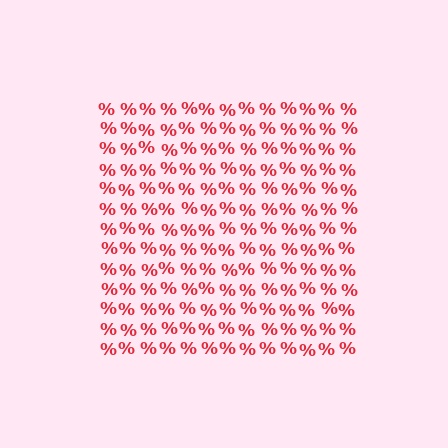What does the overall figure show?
The overall figure shows a square.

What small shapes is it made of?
It is made of small percent signs.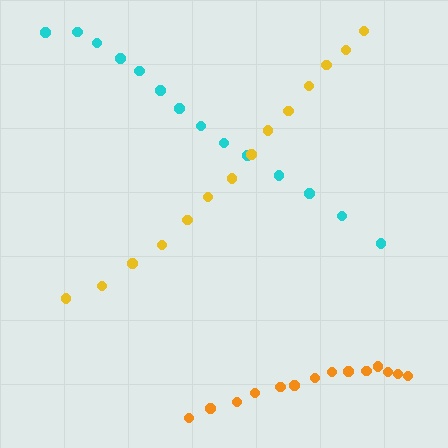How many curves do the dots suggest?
There are 3 distinct paths.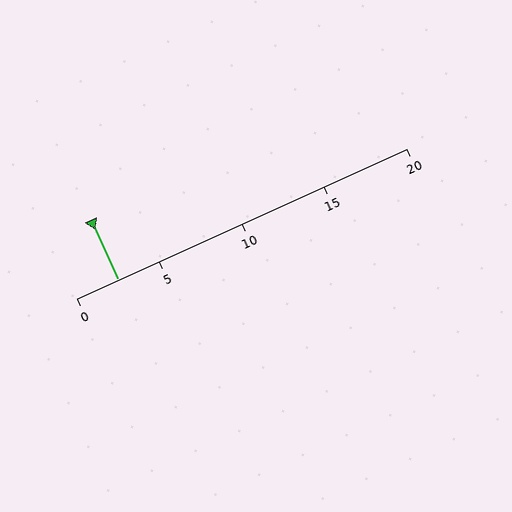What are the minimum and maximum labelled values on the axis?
The axis runs from 0 to 20.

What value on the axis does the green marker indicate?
The marker indicates approximately 2.5.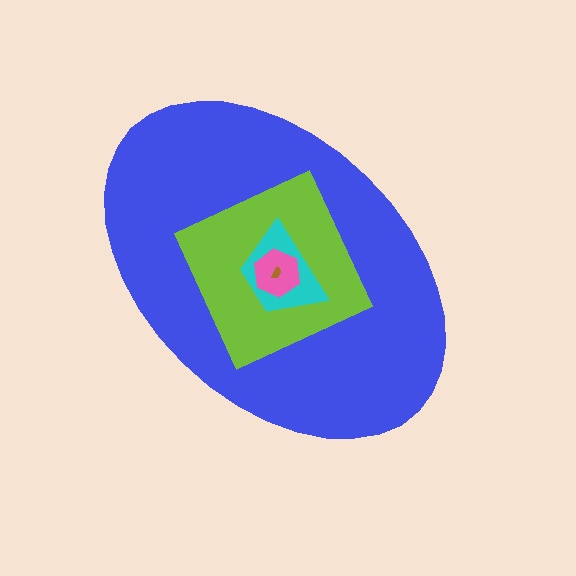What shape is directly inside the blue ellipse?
The lime square.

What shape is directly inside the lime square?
The cyan trapezoid.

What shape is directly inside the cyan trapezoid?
The pink hexagon.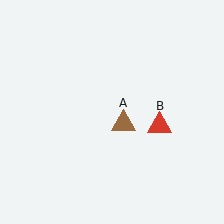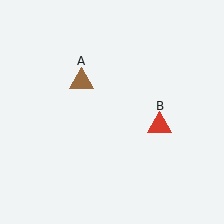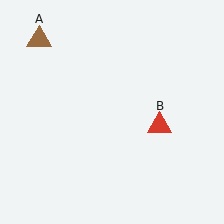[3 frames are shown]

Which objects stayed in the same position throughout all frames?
Red triangle (object B) remained stationary.